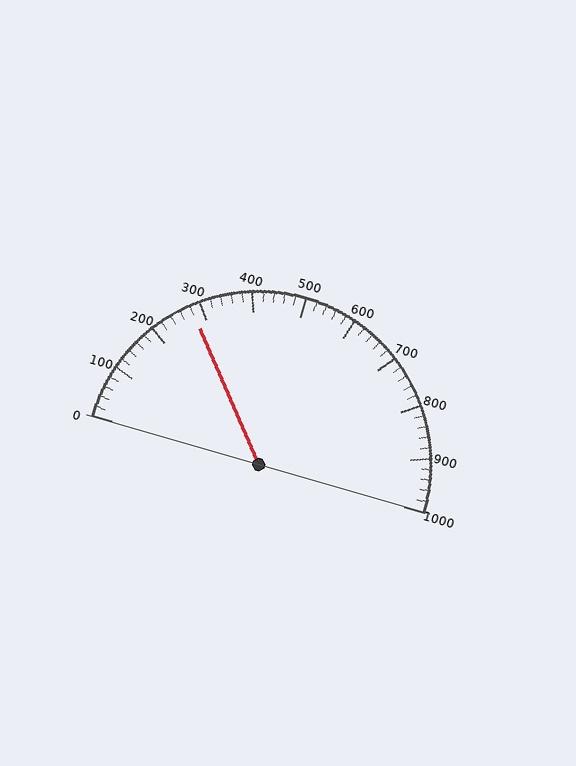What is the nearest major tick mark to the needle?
The nearest major tick mark is 300.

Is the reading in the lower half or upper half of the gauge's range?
The reading is in the lower half of the range (0 to 1000).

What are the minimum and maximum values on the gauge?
The gauge ranges from 0 to 1000.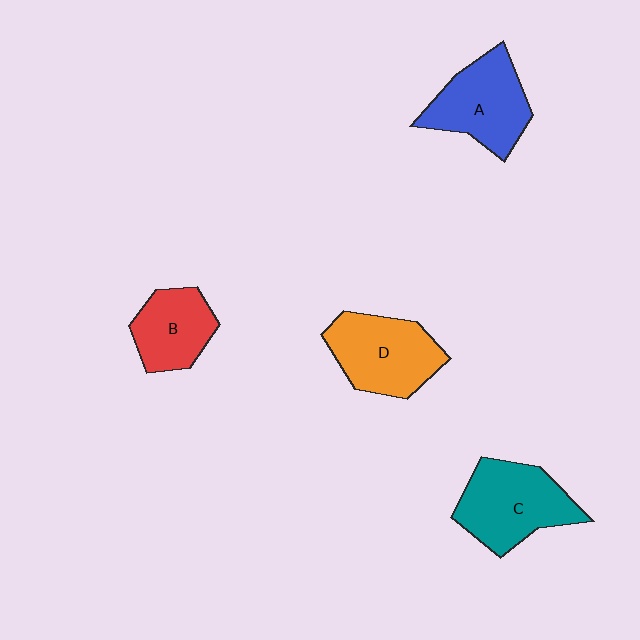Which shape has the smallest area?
Shape B (red).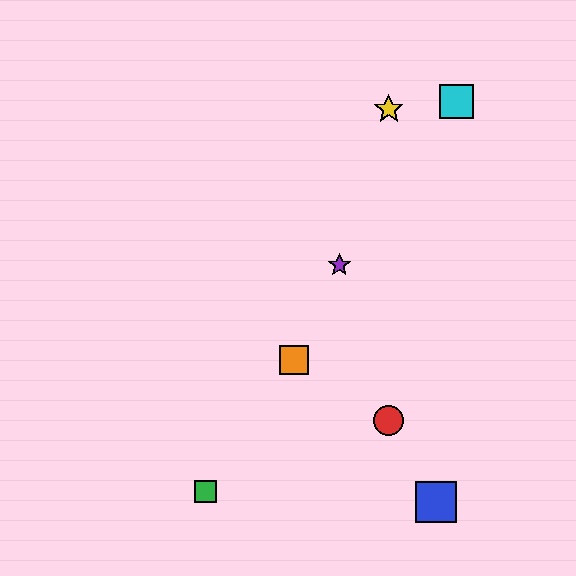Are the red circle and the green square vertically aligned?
No, the red circle is at x≈389 and the green square is at x≈205.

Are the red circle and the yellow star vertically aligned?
Yes, both are at x≈389.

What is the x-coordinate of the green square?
The green square is at x≈205.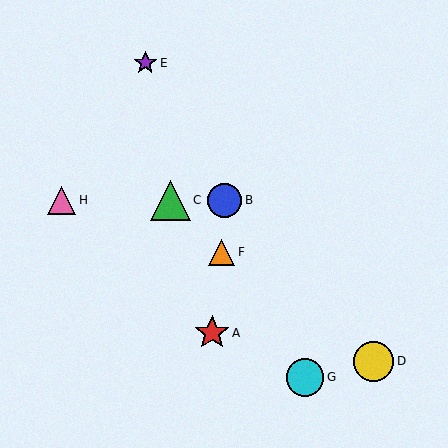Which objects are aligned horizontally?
Objects B, C, H are aligned horizontally.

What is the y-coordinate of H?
Object H is at y≈200.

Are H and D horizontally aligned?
No, H is at y≈200 and D is at y≈361.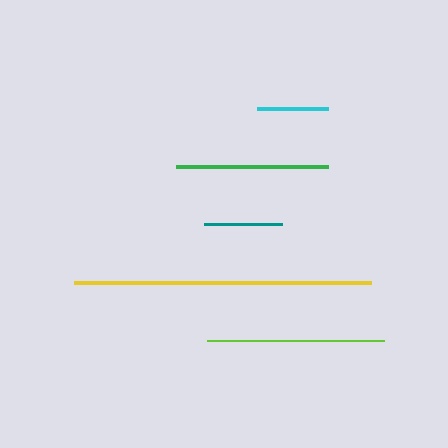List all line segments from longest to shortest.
From longest to shortest: yellow, lime, green, teal, cyan.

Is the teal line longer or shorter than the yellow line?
The yellow line is longer than the teal line.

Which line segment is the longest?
The yellow line is the longest at approximately 297 pixels.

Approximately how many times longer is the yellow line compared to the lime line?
The yellow line is approximately 1.7 times the length of the lime line.